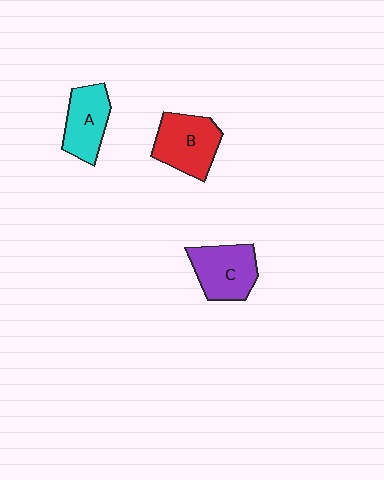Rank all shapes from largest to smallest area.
From largest to smallest: B (red), C (purple), A (cyan).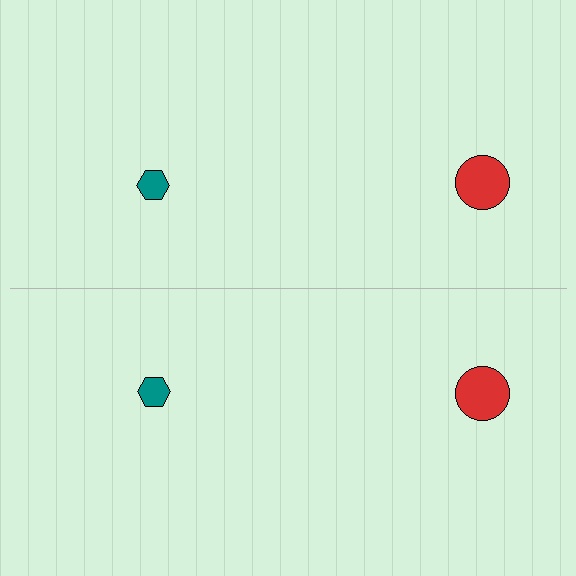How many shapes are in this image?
There are 4 shapes in this image.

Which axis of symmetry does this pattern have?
The pattern has a horizontal axis of symmetry running through the center of the image.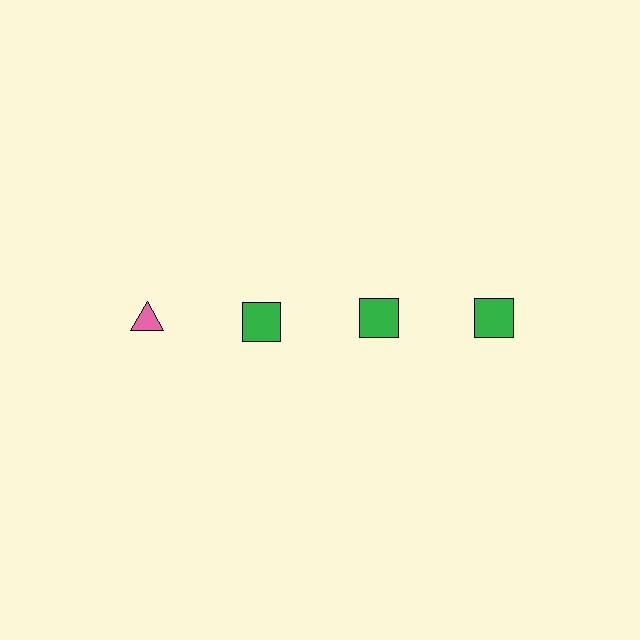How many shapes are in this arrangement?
There are 4 shapes arranged in a grid pattern.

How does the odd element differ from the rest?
It differs in both color (pink instead of green) and shape (triangle instead of square).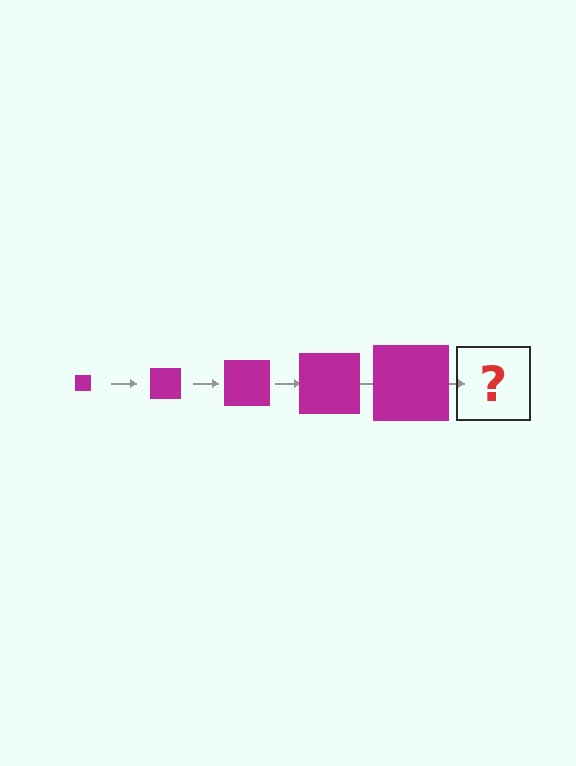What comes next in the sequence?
The next element should be a magenta square, larger than the previous one.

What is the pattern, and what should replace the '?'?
The pattern is that the square gets progressively larger each step. The '?' should be a magenta square, larger than the previous one.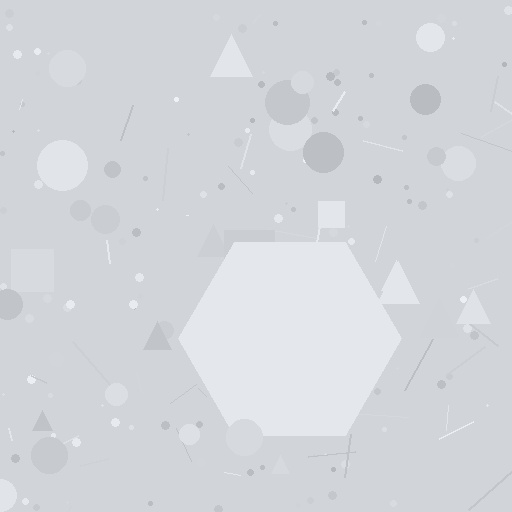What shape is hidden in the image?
A hexagon is hidden in the image.